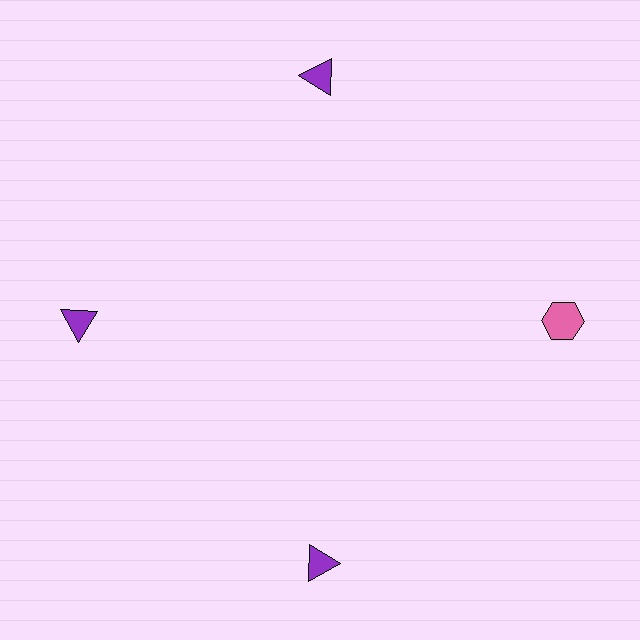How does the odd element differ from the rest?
It differs in both color (pink instead of purple) and shape (hexagon instead of triangle).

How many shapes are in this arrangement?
There are 4 shapes arranged in a ring pattern.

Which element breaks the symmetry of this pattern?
The pink hexagon at roughly the 3 o'clock position breaks the symmetry. All other shapes are purple triangles.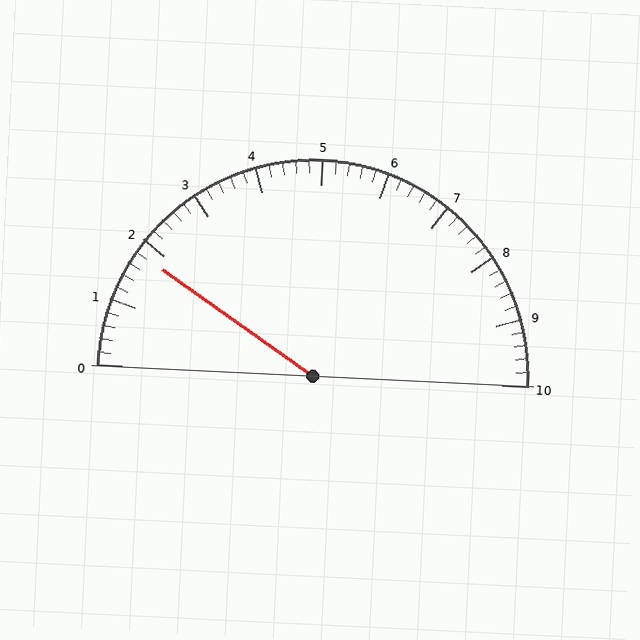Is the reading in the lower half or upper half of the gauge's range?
The reading is in the lower half of the range (0 to 10).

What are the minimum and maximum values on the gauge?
The gauge ranges from 0 to 10.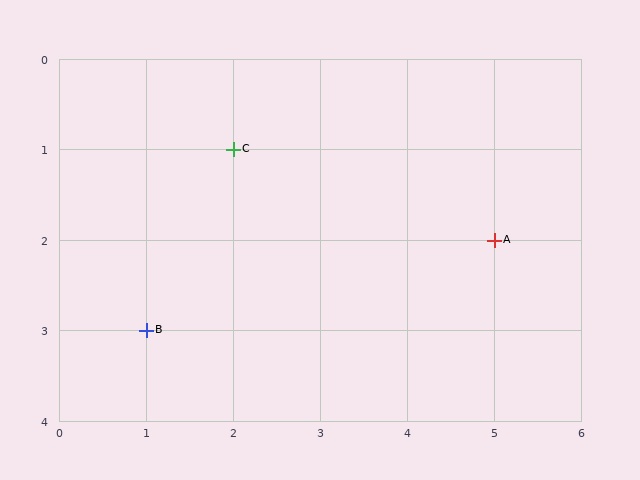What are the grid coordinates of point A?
Point A is at grid coordinates (5, 2).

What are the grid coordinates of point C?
Point C is at grid coordinates (2, 1).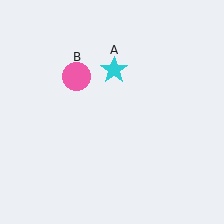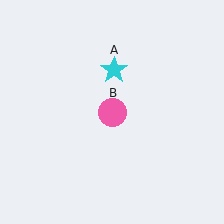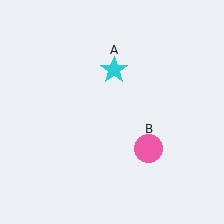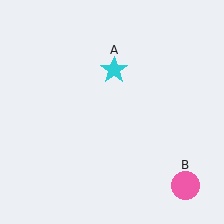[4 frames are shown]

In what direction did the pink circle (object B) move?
The pink circle (object B) moved down and to the right.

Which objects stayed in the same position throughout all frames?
Cyan star (object A) remained stationary.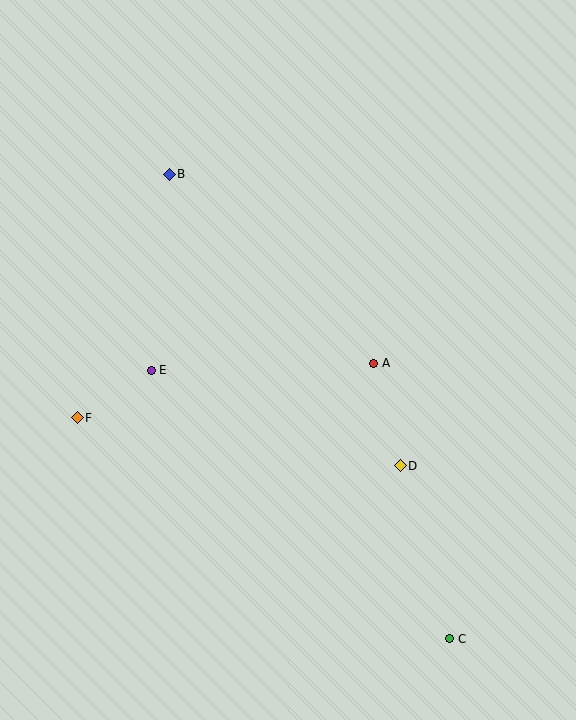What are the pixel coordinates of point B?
Point B is at (169, 174).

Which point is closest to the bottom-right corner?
Point C is closest to the bottom-right corner.